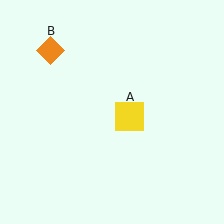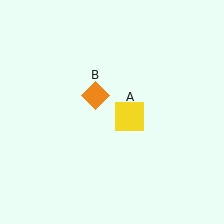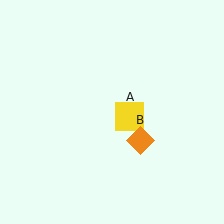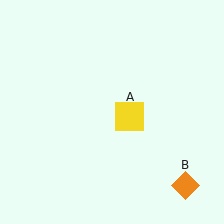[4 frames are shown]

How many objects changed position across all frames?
1 object changed position: orange diamond (object B).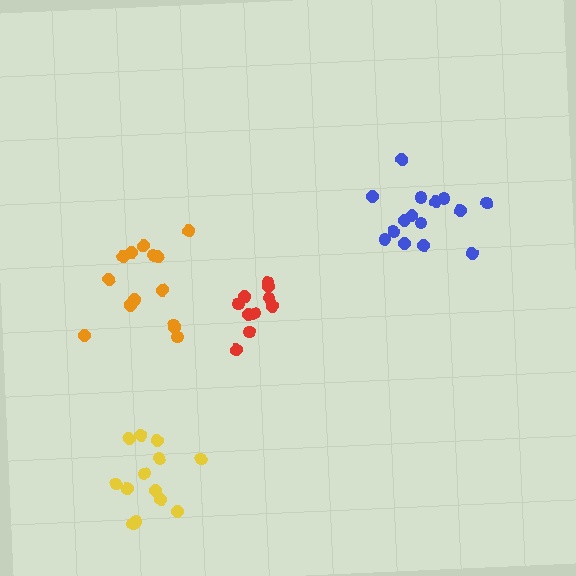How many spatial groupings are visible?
There are 4 spatial groupings.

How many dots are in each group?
Group 1: 13 dots, Group 2: 14 dots, Group 3: 10 dots, Group 4: 15 dots (52 total).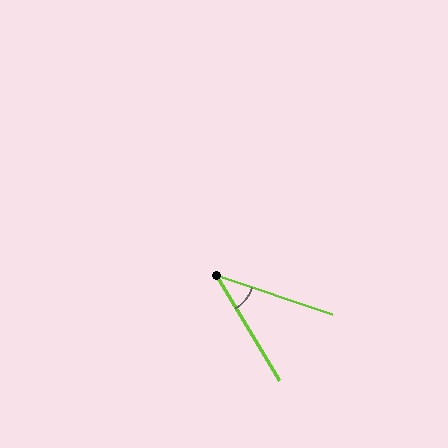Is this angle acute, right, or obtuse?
It is acute.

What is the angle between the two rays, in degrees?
Approximately 40 degrees.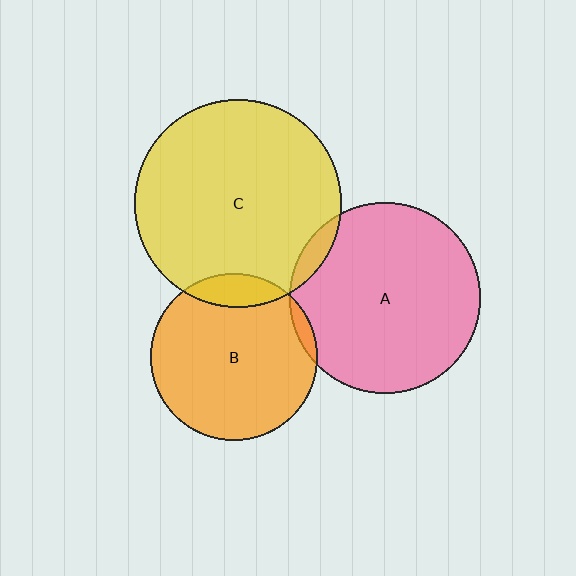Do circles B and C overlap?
Yes.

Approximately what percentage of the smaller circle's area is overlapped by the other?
Approximately 10%.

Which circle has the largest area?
Circle C (yellow).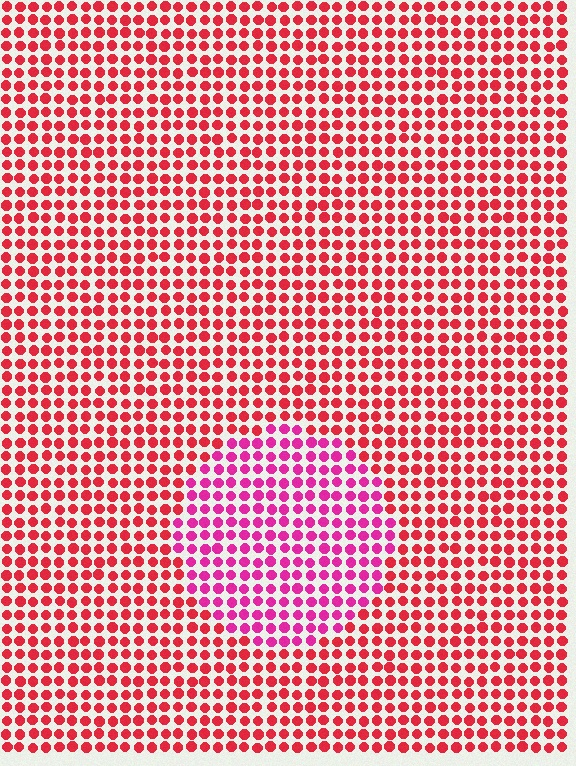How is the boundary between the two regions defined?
The boundary is defined purely by a slight shift in hue (about 33 degrees). Spacing, size, and orientation are identical on both sides.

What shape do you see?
I see a circle.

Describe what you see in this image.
The image is filled with small red elements in a uniform arrangement. A circle-shaped region is visible where the elements are tinted to a slightly different hue, forming a subtle color boundary.